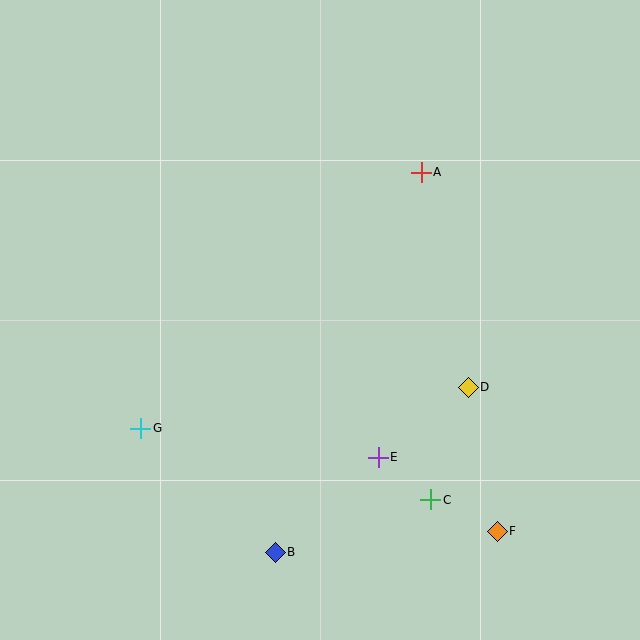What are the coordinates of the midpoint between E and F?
The midpoint between E and F is at (438, 494).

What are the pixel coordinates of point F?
Point F is at (497, 531).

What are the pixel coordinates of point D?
Point D is at (468, 387).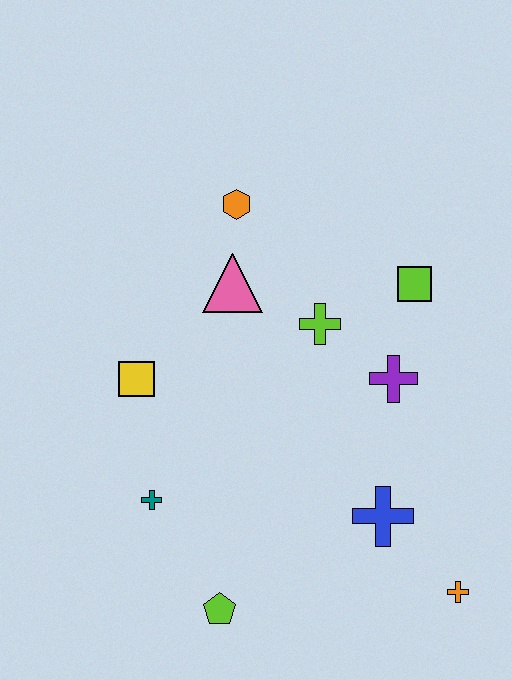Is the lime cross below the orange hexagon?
Yes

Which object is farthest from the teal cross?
The lime square is farthest from the teal cross.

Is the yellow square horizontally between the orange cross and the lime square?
No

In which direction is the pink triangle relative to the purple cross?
The pink triangle is to the left of the purple cross.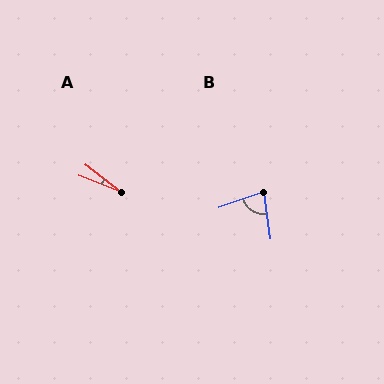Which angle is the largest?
B, at approximately 79 degrees.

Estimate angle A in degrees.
Approximately 17 degrees.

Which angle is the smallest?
A, at approximately 17 degrees.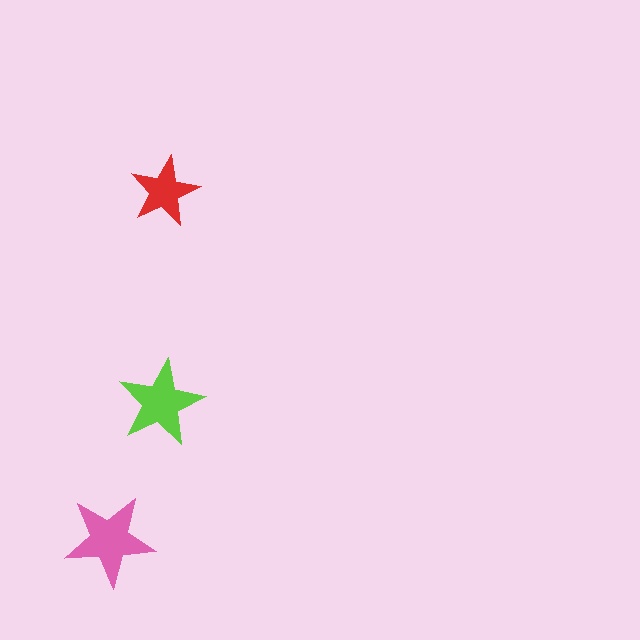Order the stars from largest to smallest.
the pink one, the lime one, the red one.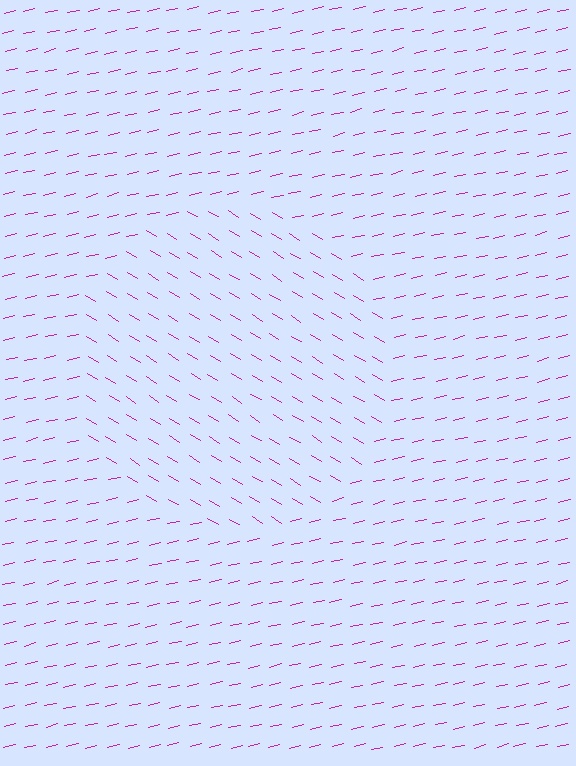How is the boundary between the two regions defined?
The boundary is defined purely by a change in line orientation (approximately 45 degrees difference). All lines are the same color and thickness.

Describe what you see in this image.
The image is filled with small magenta line segments. A circle region in the image has lines oriented differently from the surrounding lines, creating a visible texture boundary.